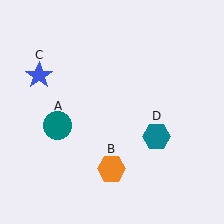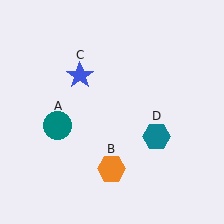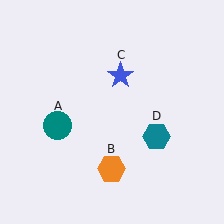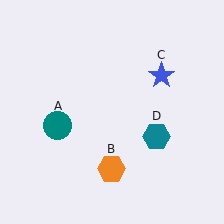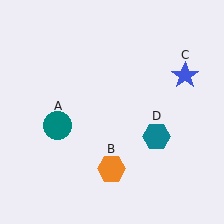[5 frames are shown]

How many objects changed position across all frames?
1 object changed position: blue star (object C).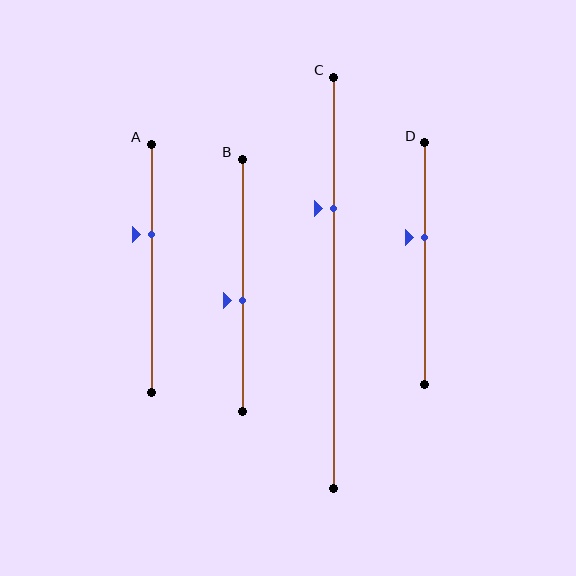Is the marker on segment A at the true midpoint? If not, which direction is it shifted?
No, the marker on segment A is shifted upward by about 13% of the segment length.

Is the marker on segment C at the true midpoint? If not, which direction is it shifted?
No, the marker on segment C is shifted upward by about 18% of the segment length.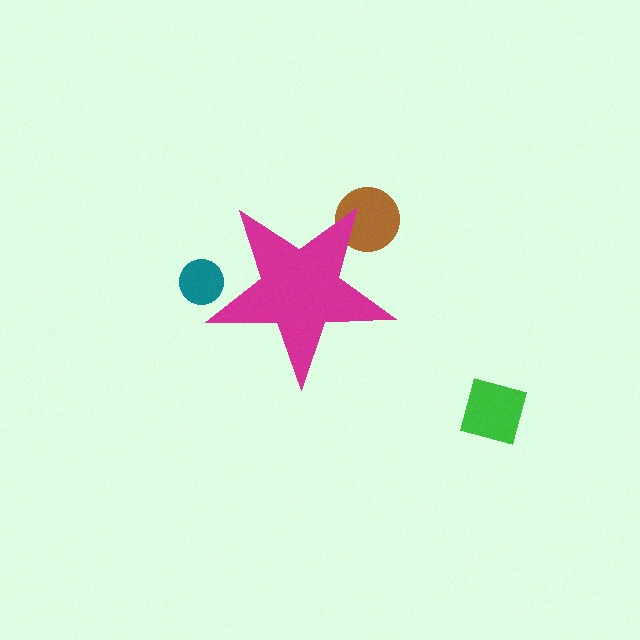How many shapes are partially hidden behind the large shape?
2 shapes are partially hidden.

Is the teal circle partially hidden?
Yes, the teal circle is partially hidden behind the magenta star.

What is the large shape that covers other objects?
A magenta star.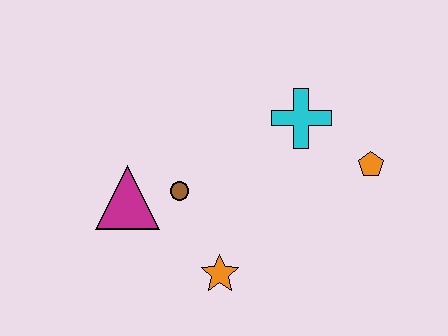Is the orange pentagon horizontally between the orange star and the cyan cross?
No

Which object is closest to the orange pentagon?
The cyan cross is closest to the orange pentagon.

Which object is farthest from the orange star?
The orange pentagon is farthest from the orange star.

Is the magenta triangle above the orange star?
Yes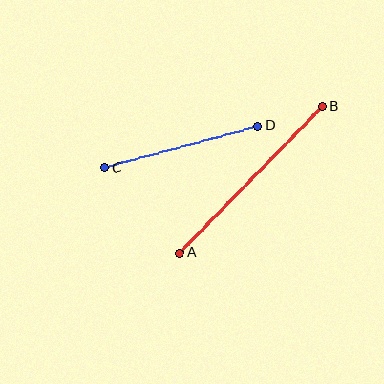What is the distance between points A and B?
The distance is approximately 205 pixels.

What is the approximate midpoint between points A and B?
The midpoint is at approximately (251, 180) pixels.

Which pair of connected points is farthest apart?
Points A and B are farthest apart.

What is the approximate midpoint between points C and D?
The midpoint is at approximately (181, 147) pixels.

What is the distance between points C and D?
The distance is approximately 159 pixels.